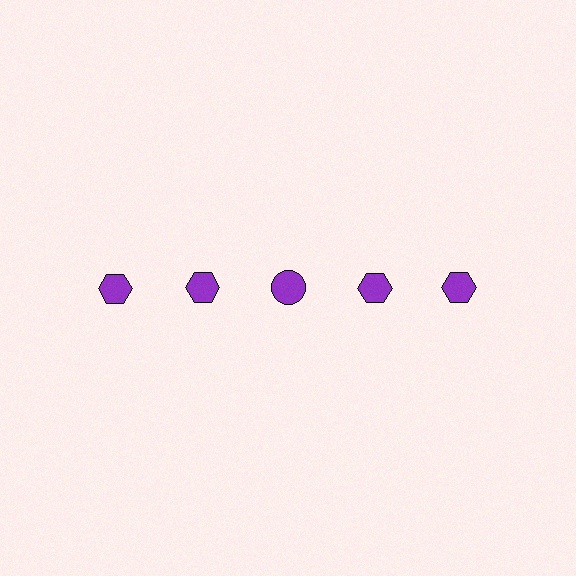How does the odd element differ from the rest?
It has a different shape: circle instead of hexagon.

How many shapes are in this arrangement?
There are 5 shapes arranged in a grid pattern.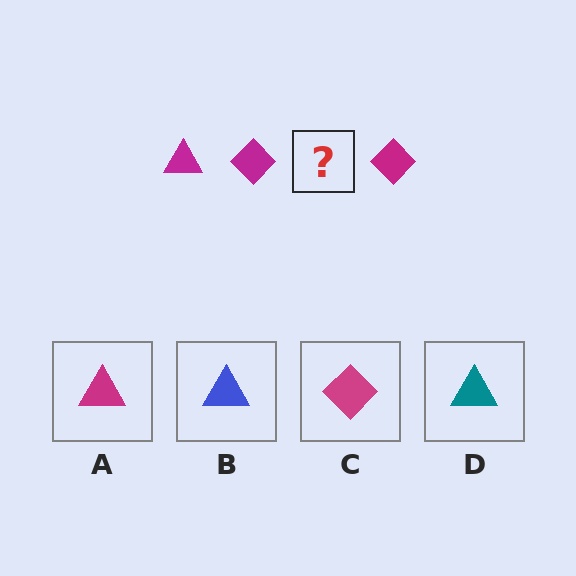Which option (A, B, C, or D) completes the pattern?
A.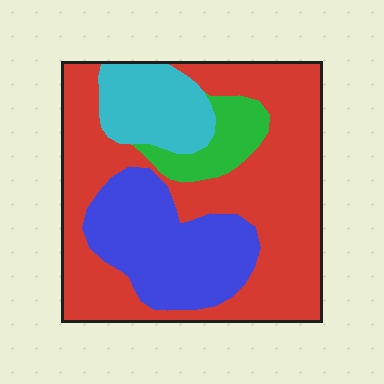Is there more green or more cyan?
Cyan.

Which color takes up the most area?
Red, at roughly 55%.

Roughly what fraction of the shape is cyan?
Cyan takes up less than a sixth of the shape.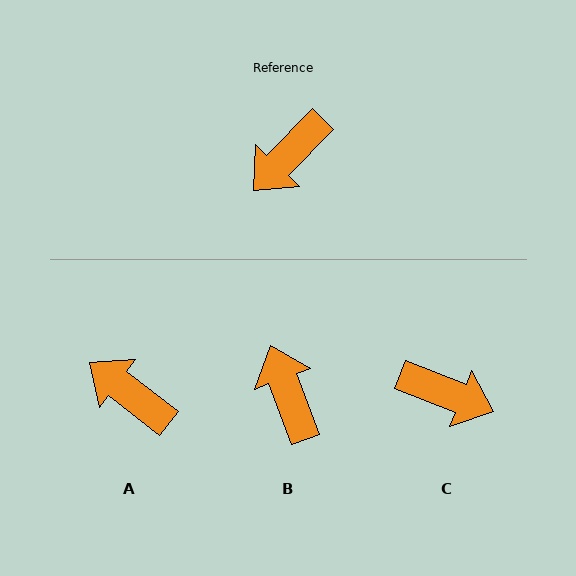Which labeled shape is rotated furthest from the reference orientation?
B, about 115 degrees away.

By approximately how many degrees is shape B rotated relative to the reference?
Approximately 115 degrees clockwise.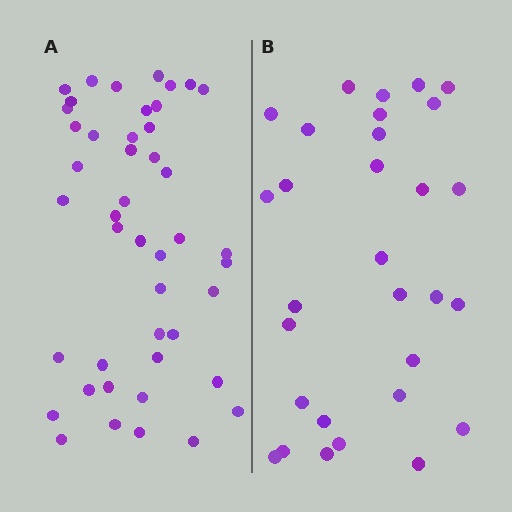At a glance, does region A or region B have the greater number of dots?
Region A (the left region) has more dots.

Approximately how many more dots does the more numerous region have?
Region A has approximately 15 more dots than region B.